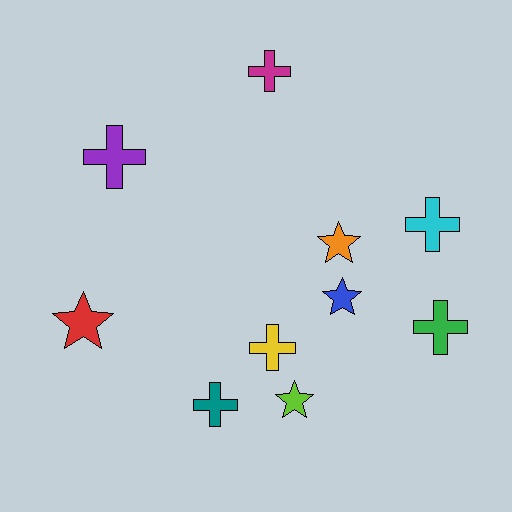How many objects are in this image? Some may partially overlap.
There are 10 objects.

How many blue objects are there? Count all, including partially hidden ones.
There is 1 blue object.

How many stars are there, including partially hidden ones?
There are 4 stars.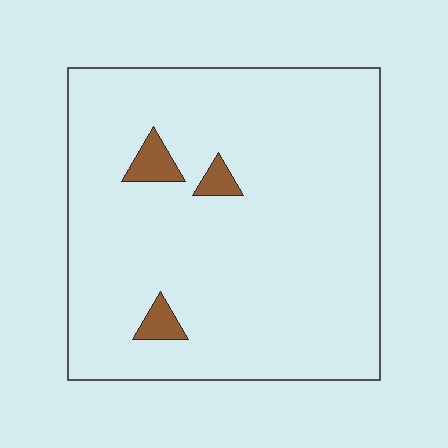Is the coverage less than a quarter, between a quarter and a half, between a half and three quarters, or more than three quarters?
Less than a quarter.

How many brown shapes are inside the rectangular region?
3.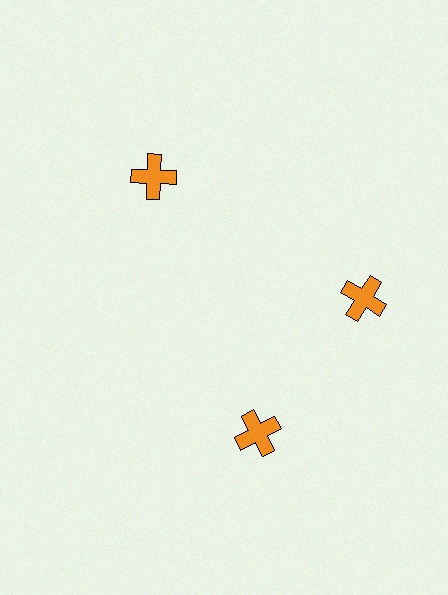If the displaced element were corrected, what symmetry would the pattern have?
It would have 3-fold rotational symmetry — the pattern would map onto itself every 120 degrees.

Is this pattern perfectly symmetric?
No. The 3 orange crosses are arranged in a ring, but one element near the 7 o'clock position is rotated out of alignment along the ring, breaking the 3-fold rotational symmetry.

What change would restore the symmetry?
The symmetry would be restored by rotating it back into even spacing with its neighbors so that all 3 crosses sit at equal angles and equal distance from the center.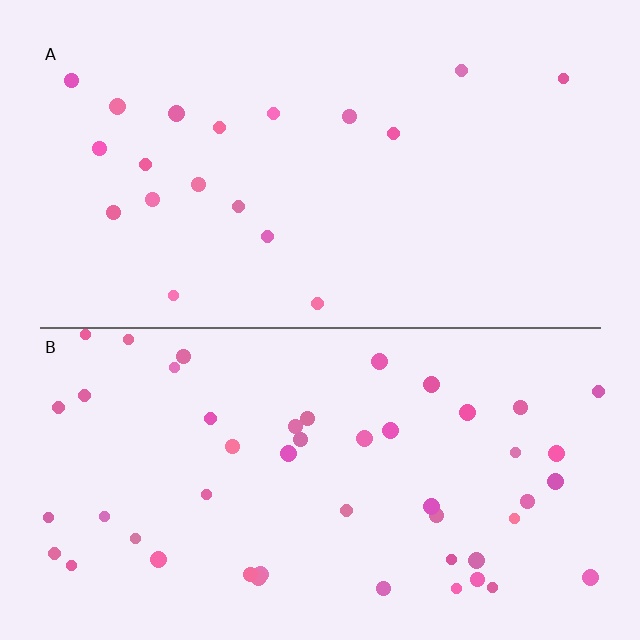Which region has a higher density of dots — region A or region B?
B (the bottom).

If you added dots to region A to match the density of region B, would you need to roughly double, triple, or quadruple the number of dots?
Approximately triple.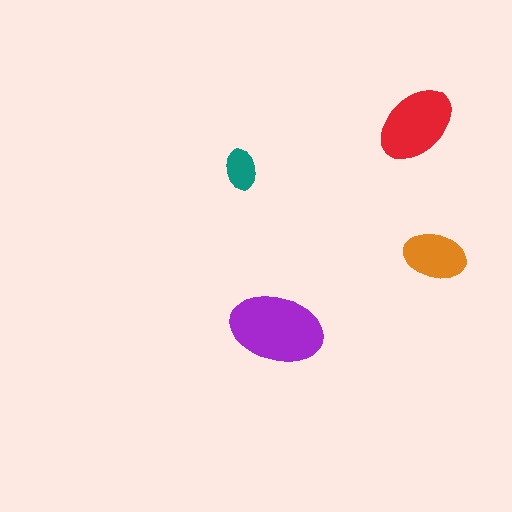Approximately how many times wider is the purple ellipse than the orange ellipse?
About 1.5 times wider.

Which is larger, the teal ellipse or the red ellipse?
The red one.